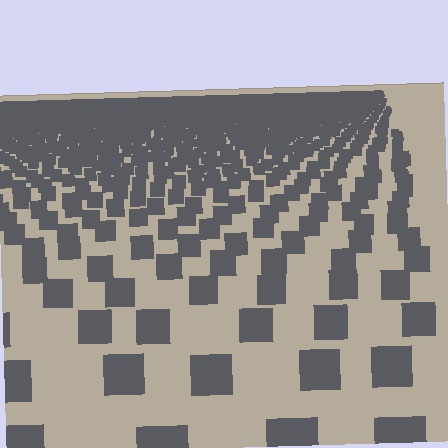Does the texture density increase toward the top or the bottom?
Density increases toward the top.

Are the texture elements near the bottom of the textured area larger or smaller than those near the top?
Larger. Near the bottom, elements are closer to the viewer and appear at a bigger on-screen size.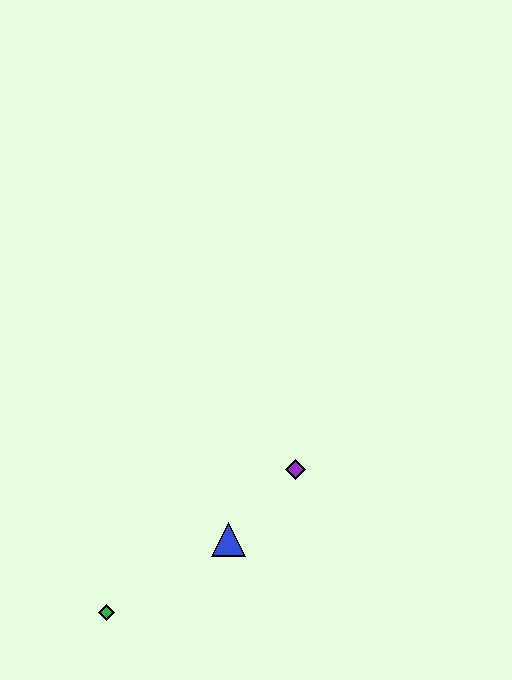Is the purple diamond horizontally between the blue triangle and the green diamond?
No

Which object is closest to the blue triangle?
The purple diamond is closest to the blue triangle.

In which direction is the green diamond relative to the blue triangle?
The green diamond is to the left of the blue triangle.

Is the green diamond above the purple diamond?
No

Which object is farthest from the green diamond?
The purple diamond is farthest from the green diamond.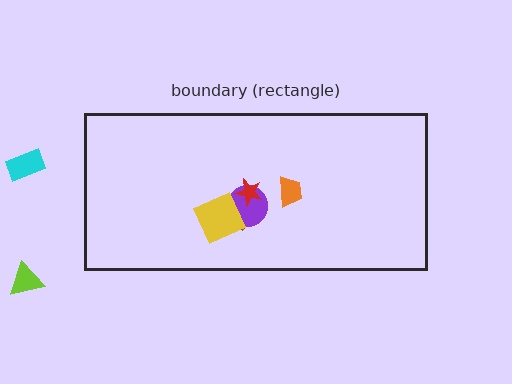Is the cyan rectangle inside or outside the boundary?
Outside.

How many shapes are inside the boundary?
5 inside, 2 outside.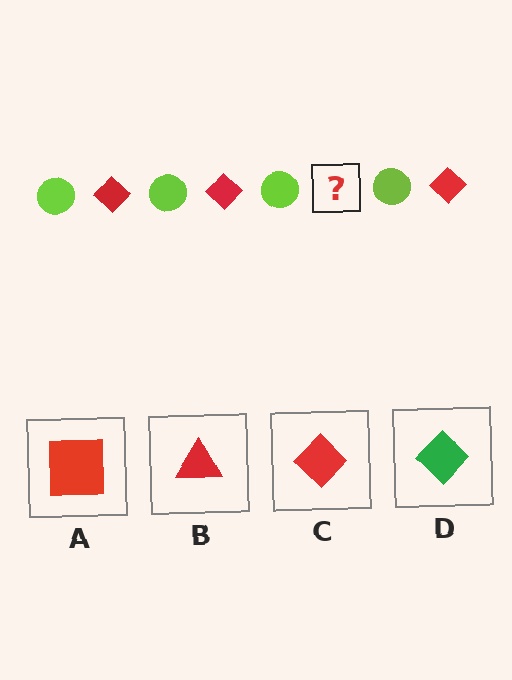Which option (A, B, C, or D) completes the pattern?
C.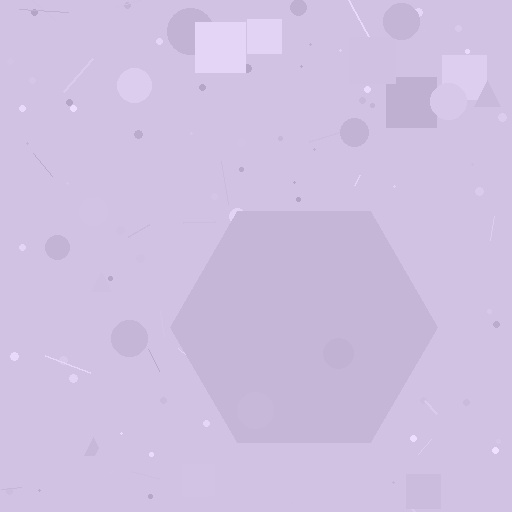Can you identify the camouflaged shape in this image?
The camouflaged shape is a hexagon.